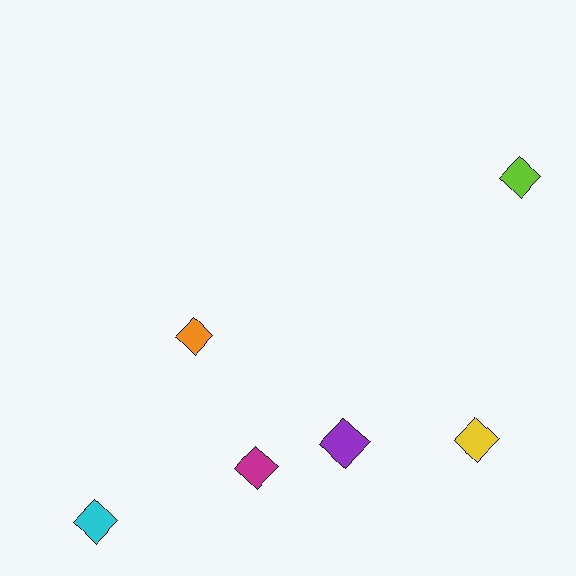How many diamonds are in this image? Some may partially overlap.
There are 6 diamonds.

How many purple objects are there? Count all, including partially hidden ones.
There is 1 purple object.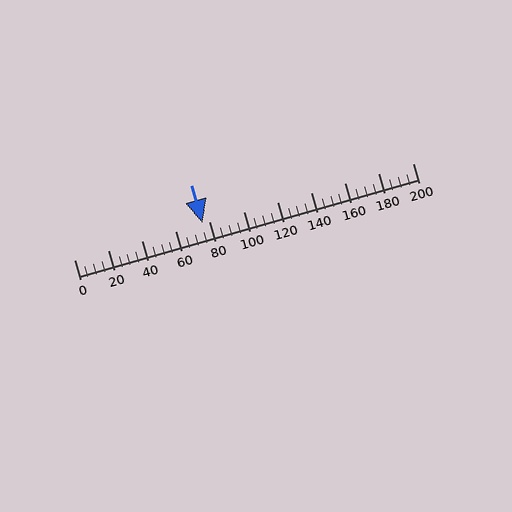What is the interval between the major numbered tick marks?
The major tick marks are spaced 20 units apart.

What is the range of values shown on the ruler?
The ruler shows values from 0 to 200.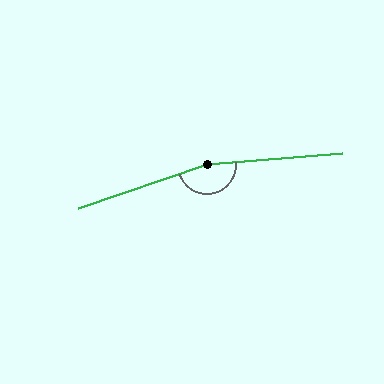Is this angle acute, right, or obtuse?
It is obtuse.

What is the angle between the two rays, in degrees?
Approximately 166 degrees.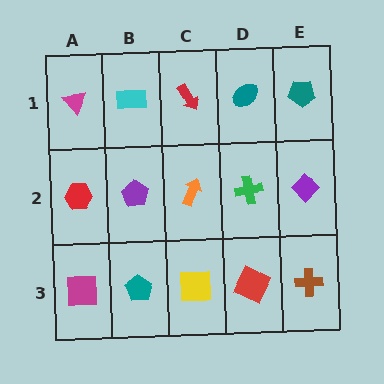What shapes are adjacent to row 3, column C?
An orange arrow (row 2, column C), a teal pentagon (row 3, column B), a red square (row 3, column D).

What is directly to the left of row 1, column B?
A magenta triangle.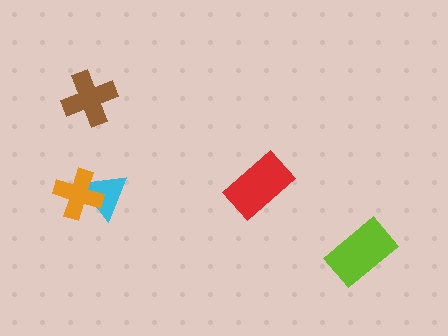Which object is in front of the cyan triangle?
The orange cross is in front of the cyan triangle.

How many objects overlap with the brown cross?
0 objects overlap with the brown cross.